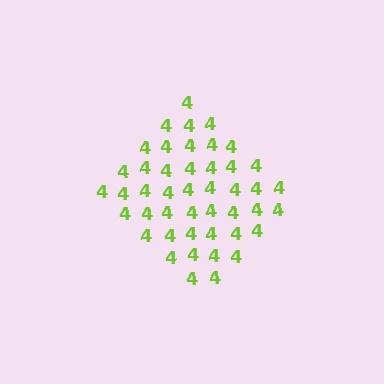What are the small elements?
The small elements are digit 4's.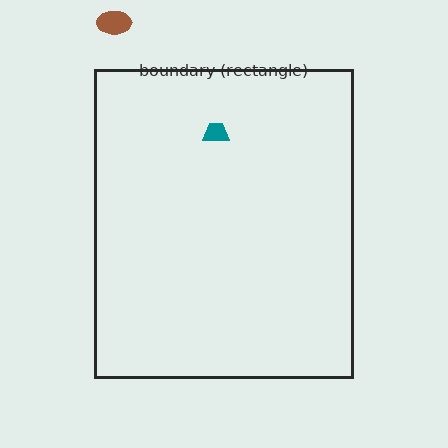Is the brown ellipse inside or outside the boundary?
Outside.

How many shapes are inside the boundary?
1 inside, 1 outside.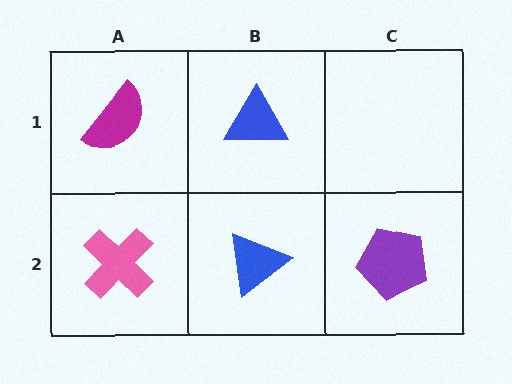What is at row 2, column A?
A pink cross.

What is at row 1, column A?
A magenta semicircle.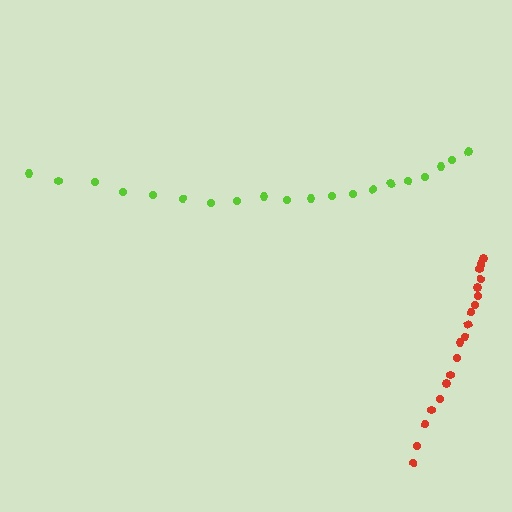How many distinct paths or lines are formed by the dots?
There are 2 distinct paths.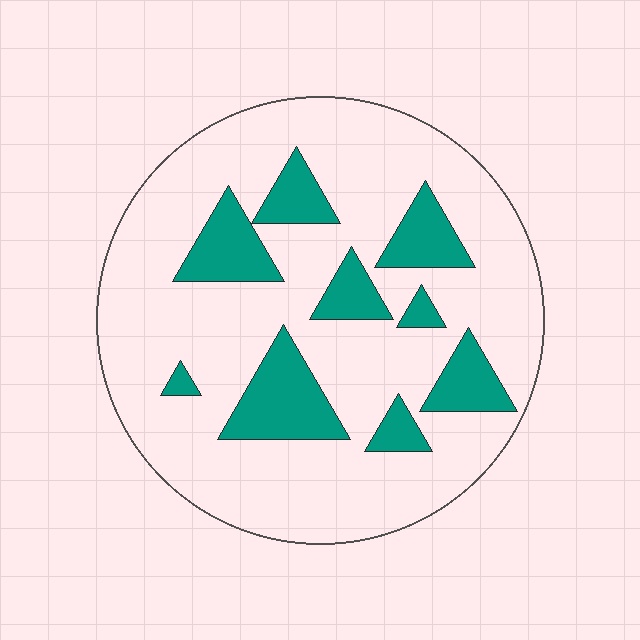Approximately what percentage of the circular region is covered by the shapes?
Approximately 20%.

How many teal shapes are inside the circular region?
9.